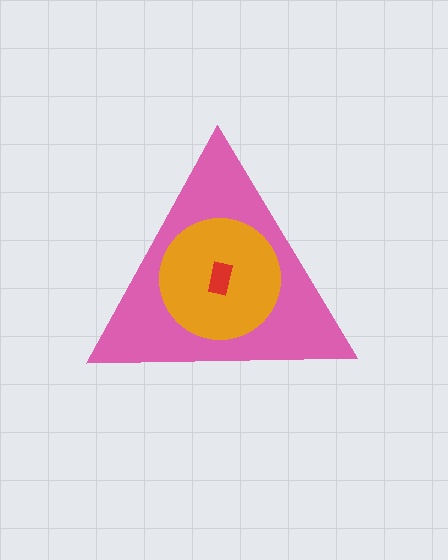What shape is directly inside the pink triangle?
The orange circle.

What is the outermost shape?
The pink triangle.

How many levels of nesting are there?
3.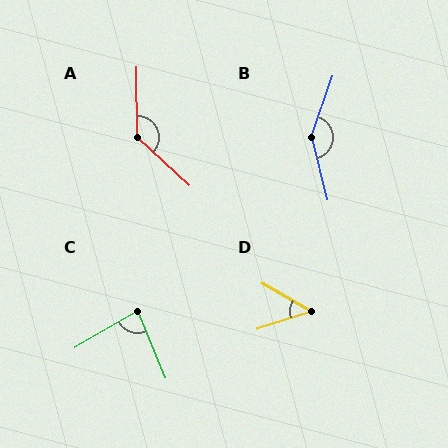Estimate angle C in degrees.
Approximately 82 degrees.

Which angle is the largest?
B, at approximately 147 degrees.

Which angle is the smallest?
D, at approximately 48 degrees.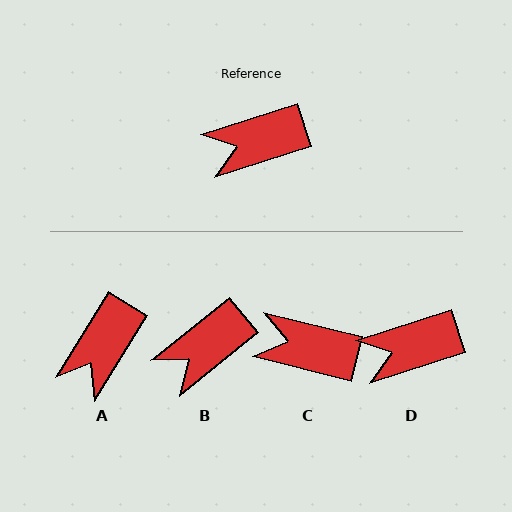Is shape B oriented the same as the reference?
No, it is off by about 21 degrees.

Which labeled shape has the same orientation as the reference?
D.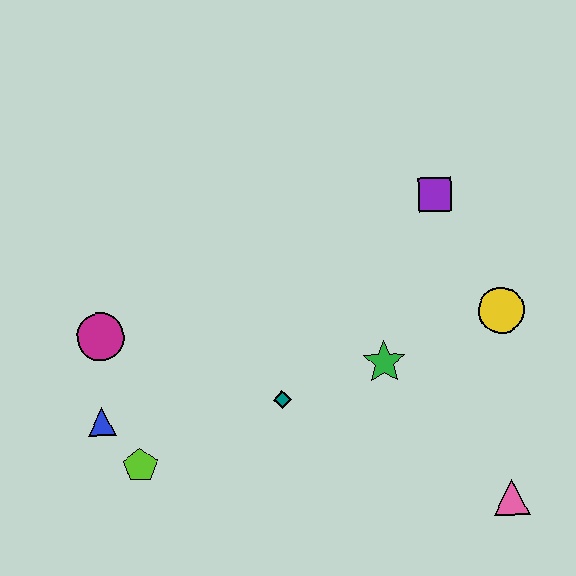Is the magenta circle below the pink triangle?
No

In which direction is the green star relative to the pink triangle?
The green star is above the pink triangle.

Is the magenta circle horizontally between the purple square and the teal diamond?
No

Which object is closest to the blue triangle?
The lime pentagon is closest to the blue triangle.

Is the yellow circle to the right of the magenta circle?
Yes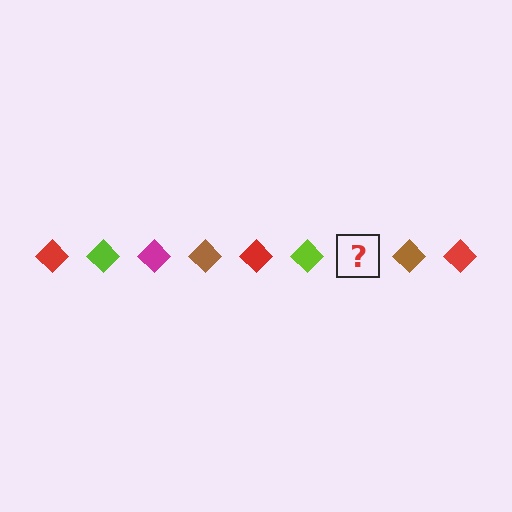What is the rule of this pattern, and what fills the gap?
The rule is that the pattern cycles through red, lime, magenta, brown diamonds. The gap should be filled with a magenta diamond.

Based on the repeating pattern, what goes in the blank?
The blank should be a magenta diamond.